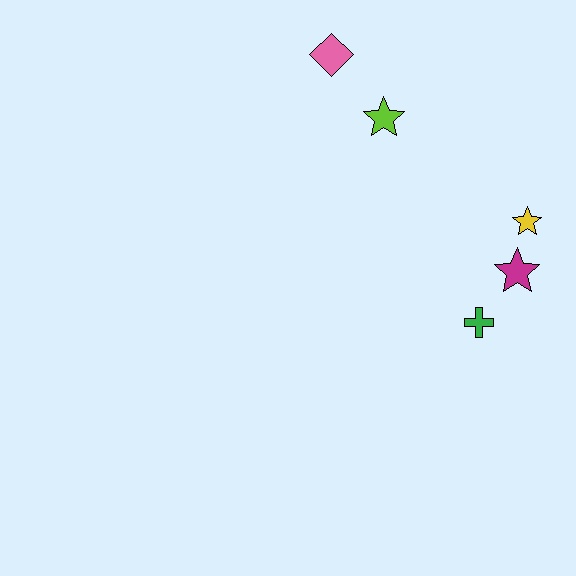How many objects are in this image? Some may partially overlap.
There are 5 objects.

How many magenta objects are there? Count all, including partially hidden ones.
There is 1 magenta object.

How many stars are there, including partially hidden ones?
There are 3 stars.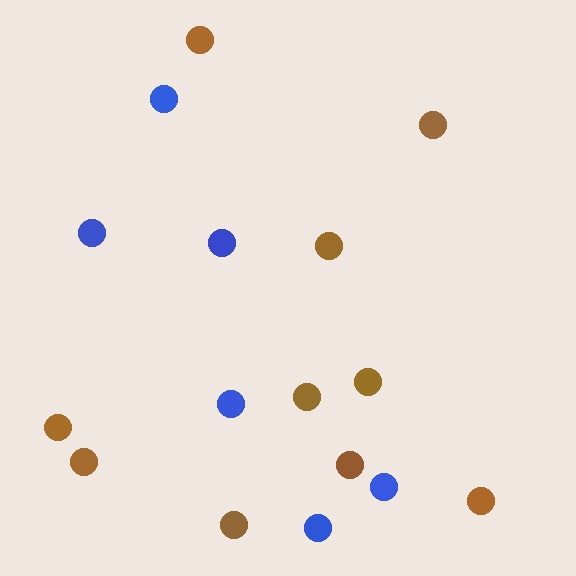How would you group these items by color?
There are 2 groups: one group of brown circles (10) and one group of blue circles (6).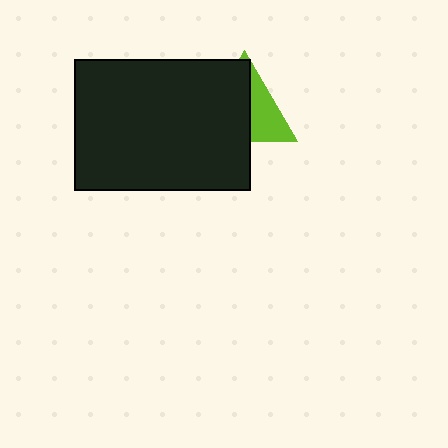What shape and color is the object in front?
The object in front is a black rectangle.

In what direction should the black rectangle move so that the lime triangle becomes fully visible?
The black rectangle should move left. That is the shortest direction to clear the overlap and leave the lime triangle fully visible.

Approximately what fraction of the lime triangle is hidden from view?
Roughly 61% of the lime triangle is hidden behind the black rectangle.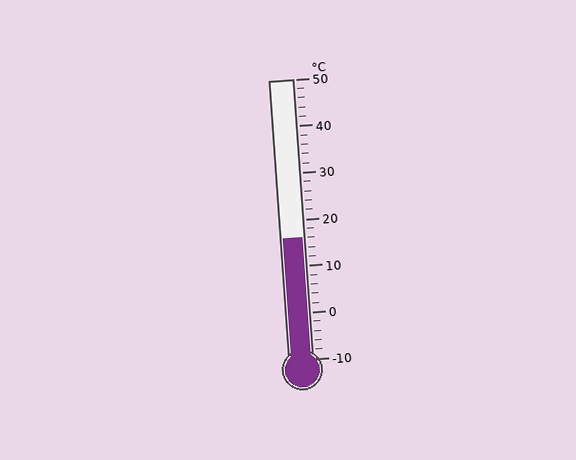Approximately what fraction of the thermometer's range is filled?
The thermometer is filled to approximately 45% of its range.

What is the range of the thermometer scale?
The thermometer scale ranges from -10°C to 50°C.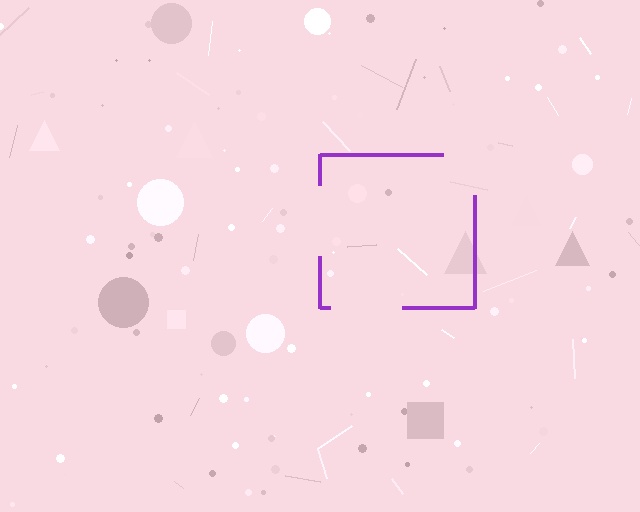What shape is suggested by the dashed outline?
The dashed outline suggests a square.